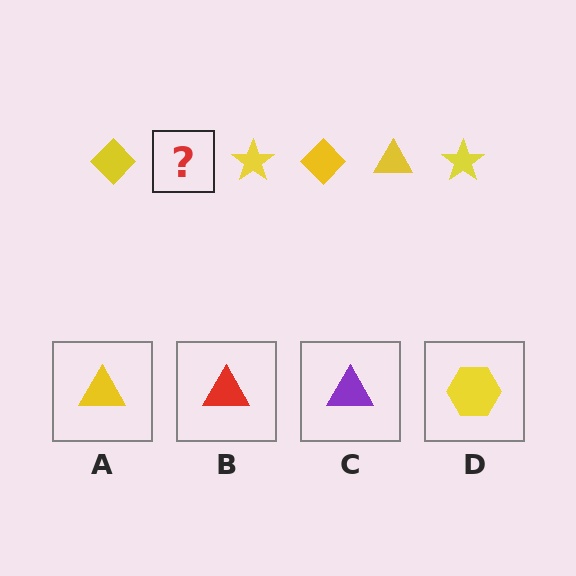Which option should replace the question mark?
Option A.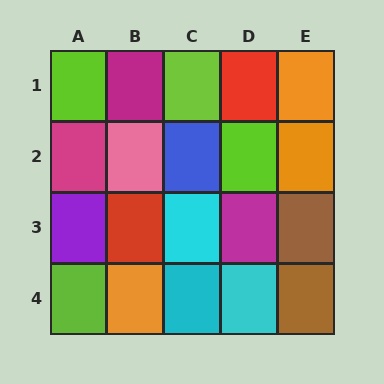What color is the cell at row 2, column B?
Pink.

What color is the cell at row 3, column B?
Red.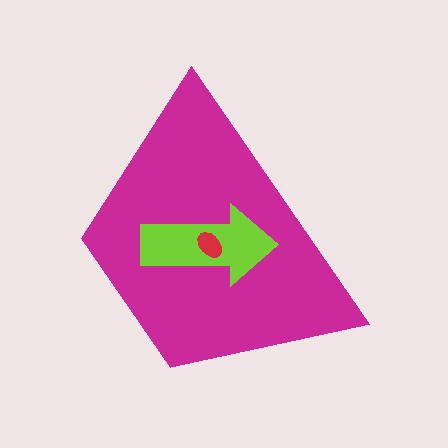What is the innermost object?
The red ellipse.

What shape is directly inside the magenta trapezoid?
The lime arrow.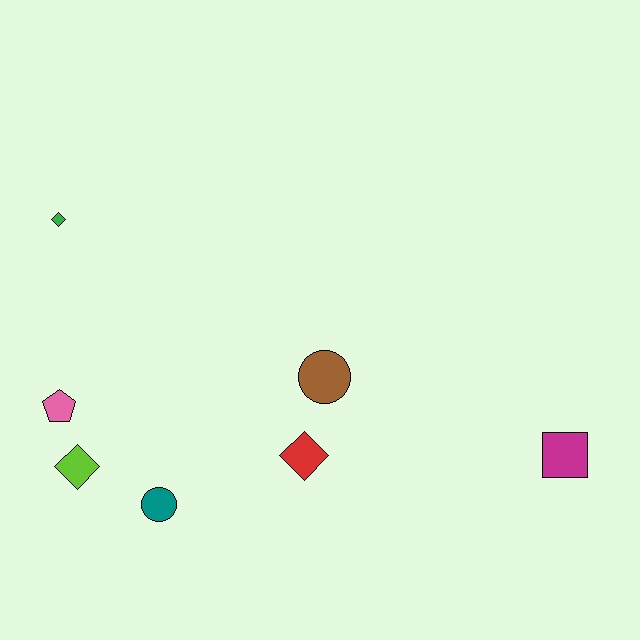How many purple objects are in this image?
There are no purple objects.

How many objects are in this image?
There are 7 objects.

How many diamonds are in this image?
There are 3 diamonds.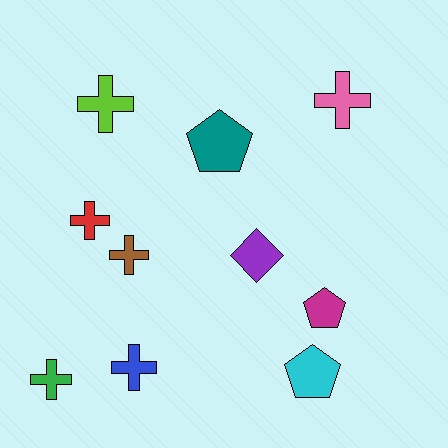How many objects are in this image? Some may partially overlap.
There are 10 objects.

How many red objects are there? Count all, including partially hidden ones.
There is 1 red object.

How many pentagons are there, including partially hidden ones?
There are 3 pentagons.